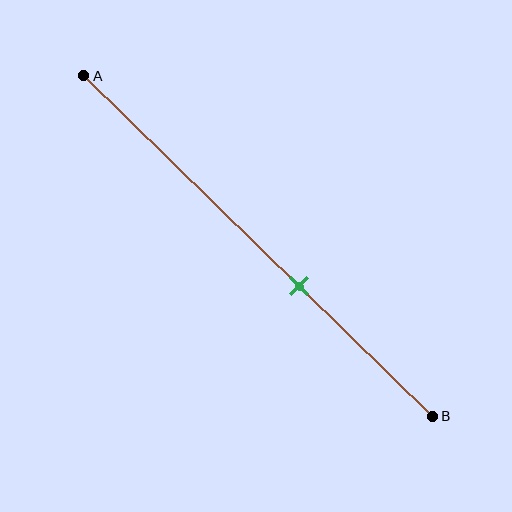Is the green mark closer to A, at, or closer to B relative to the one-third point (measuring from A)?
The green mark is closer to point B than the one-third point of segment AB.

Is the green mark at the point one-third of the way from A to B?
No, the mark is at about 60% from A, not at the 33% one-third point.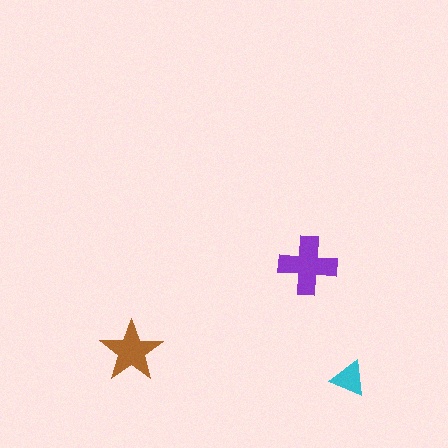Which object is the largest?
The purple cross.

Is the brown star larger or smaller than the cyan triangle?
Larger.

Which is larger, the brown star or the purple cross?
The purple cross.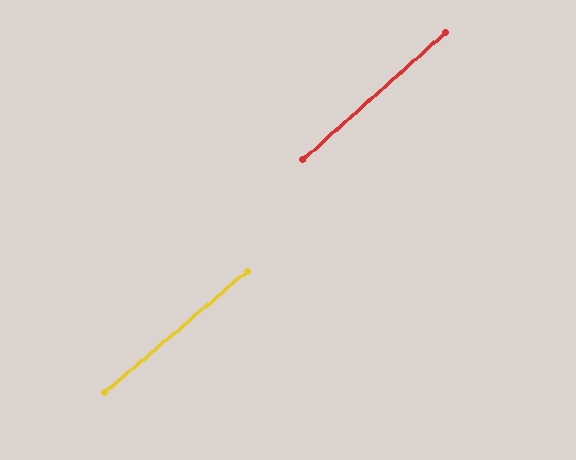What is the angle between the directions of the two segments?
Approximately 1 degree.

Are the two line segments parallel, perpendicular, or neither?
Parallel — their directions differ by only 1.4°.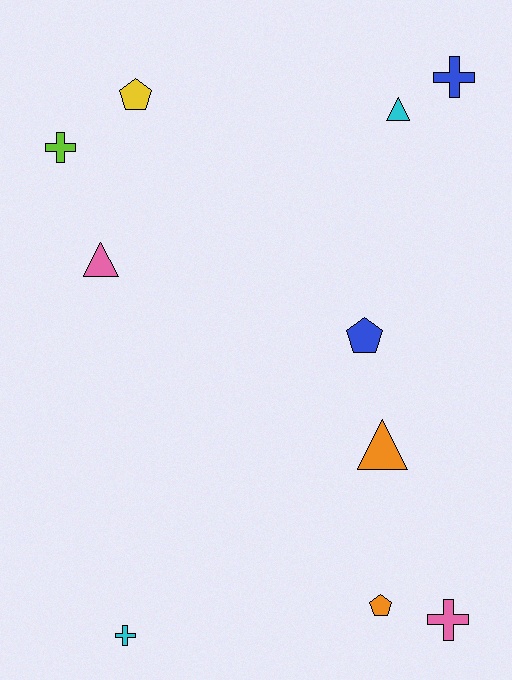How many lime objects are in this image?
There is 1 lime object.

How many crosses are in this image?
There are 4 crosses.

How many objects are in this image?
There are 10 objects.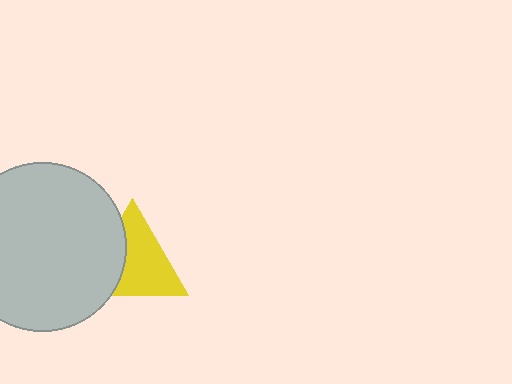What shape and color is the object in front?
The object in front is a light gray circle.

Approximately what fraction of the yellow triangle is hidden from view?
Roughly 35% of the yellow triangle is hidden behind the light gray circle.